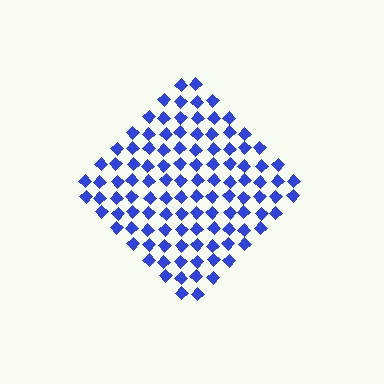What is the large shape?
The large shape is a diamond.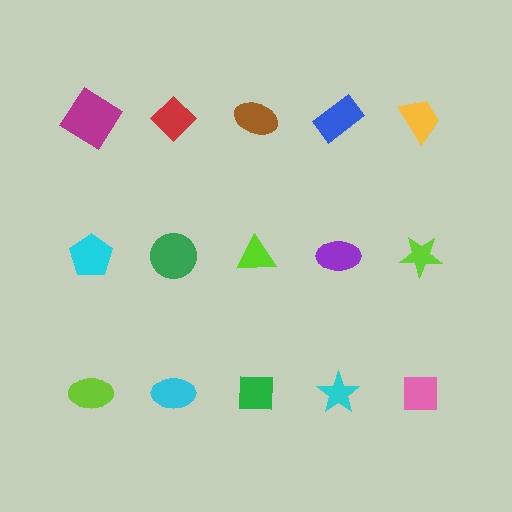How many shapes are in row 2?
5 shapes.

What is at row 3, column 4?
A cyan star.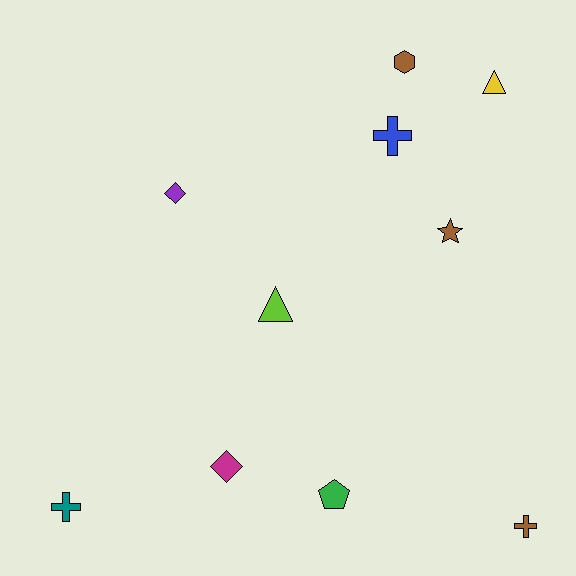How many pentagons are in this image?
There is 1 pentagon.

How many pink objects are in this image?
There are no pink objects.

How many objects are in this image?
There are 10 objects.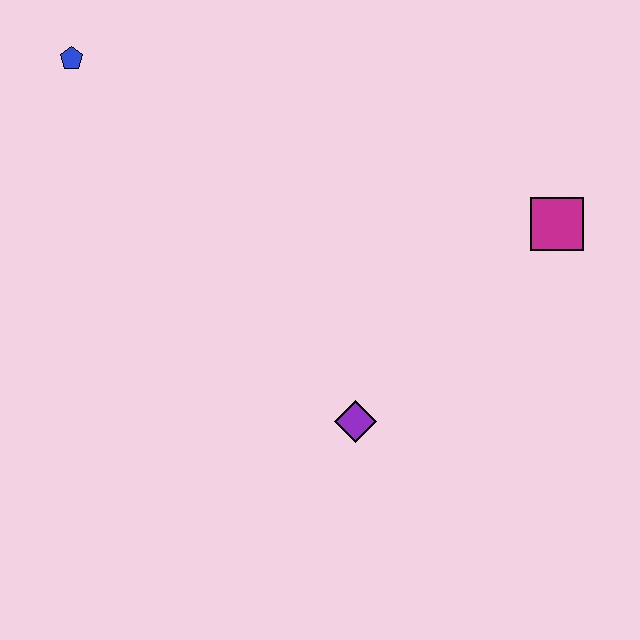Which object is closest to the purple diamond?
The magenta square is closest to the purple diamond.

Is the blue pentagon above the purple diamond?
Yes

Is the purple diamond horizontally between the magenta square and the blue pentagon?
Yes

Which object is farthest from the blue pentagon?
The magenta square is farthest from the blue pentagon.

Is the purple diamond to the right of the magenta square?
No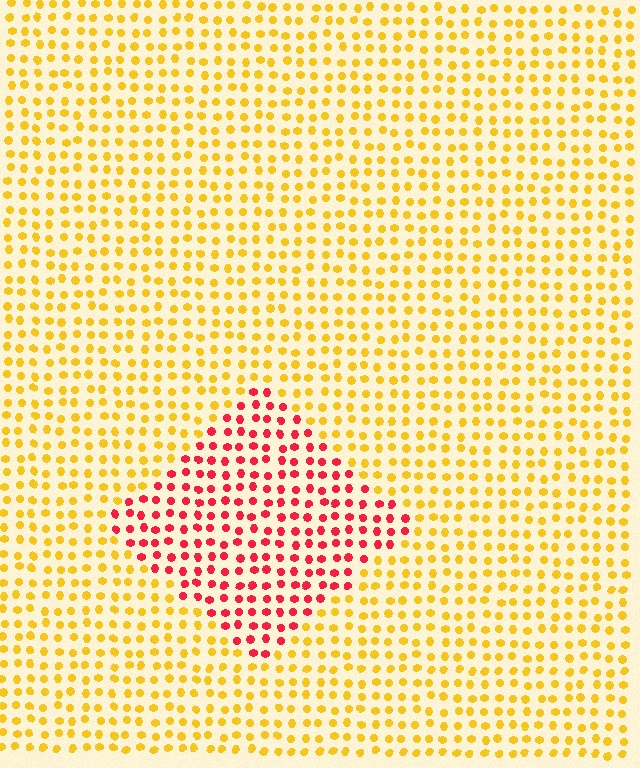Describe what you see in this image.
The image is filled with small yellow elements in a uniform arrangement. A diamond-shaped region is visible where the elements are tinted to a slightly different hue, forming a subtle color boundary.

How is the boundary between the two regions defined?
The boundary is defined purely by a slight shift in hue (about 57 degrees). Spacing, size, and orientation are identical on both sides.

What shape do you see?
I see a diamond.